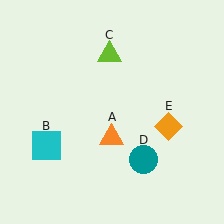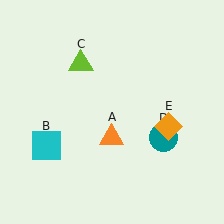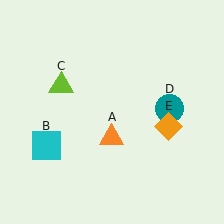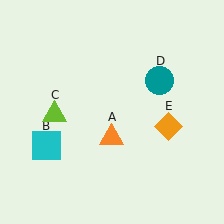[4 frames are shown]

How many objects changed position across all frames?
2 objects changed position: lime triangle (object C), teal circle (object D).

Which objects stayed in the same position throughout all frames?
Orange triangle (object A) and cyan square (object B) and orange diamond (object E) remained stationary.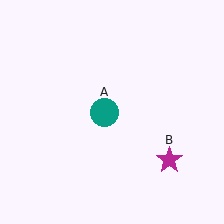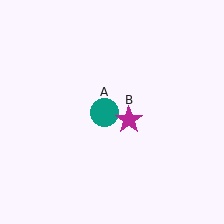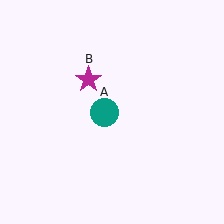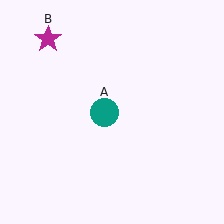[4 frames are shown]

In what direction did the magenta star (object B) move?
The magenta star (object B) moved up and to the left.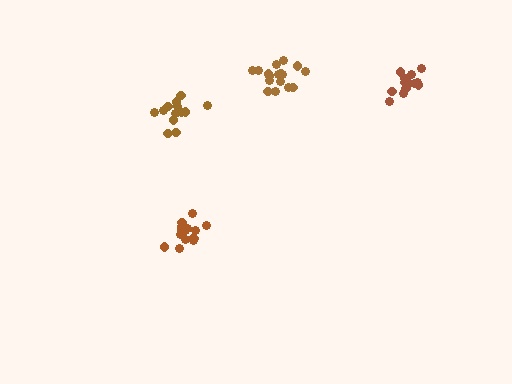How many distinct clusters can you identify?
There are 4 distinct clusters.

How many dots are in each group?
Group 1: 14 dots, Group 2: 17 dots, Group 3: 13 dots, Group 4: 16 dots (60 total).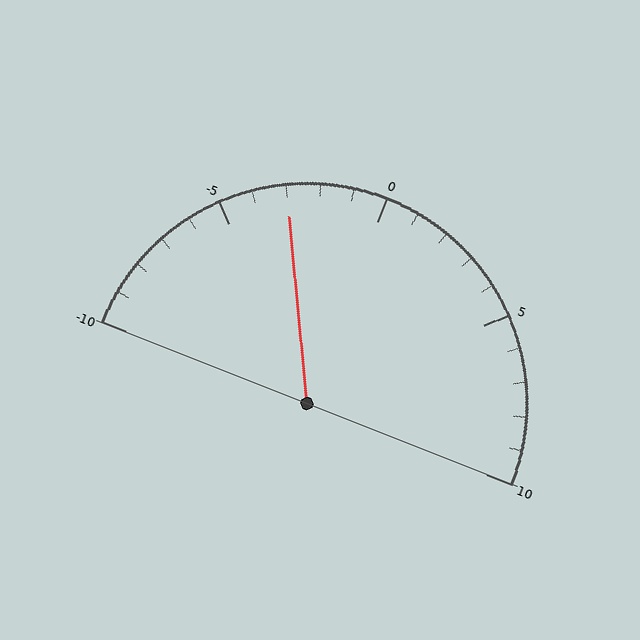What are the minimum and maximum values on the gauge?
The gauge ranges from -10 to 10.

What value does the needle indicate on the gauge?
The needle indicates approximately -3.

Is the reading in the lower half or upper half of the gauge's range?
The reading is in the lower half of the range (-10 to 10).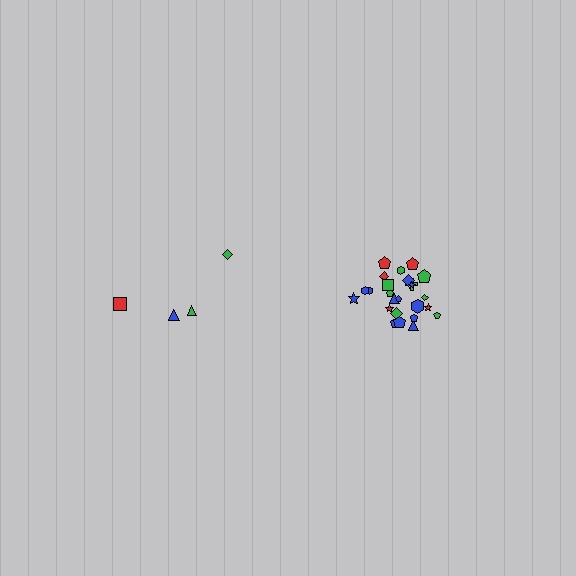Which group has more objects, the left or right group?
The right group.